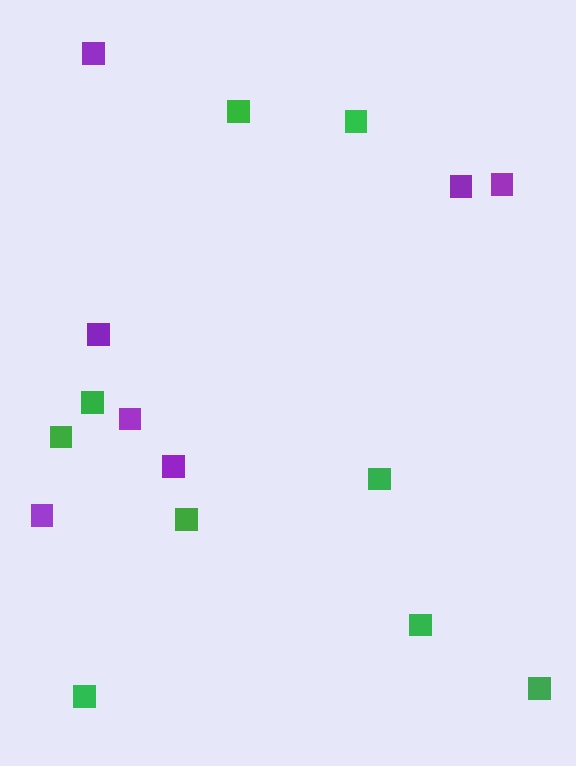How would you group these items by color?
There are 2 groups: one group of purple squares (7) and one group of green squares (9).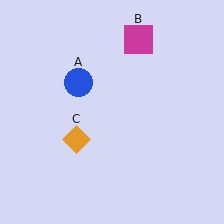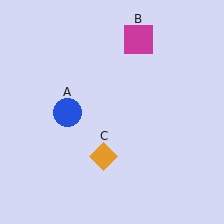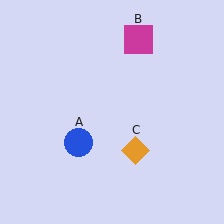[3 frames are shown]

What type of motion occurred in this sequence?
The blue circle (object A), orange diamond (object C) rotated counterclockwise around the center of the scene.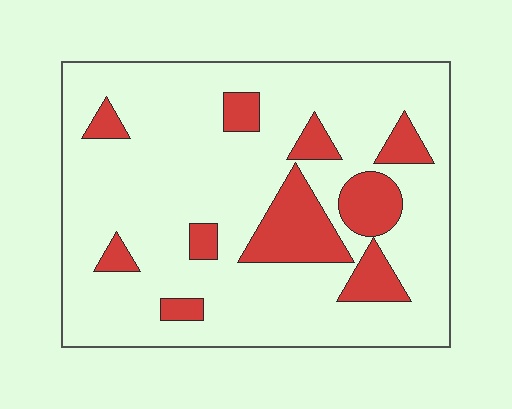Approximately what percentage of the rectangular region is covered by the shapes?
Approximately 20%.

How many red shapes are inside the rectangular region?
10.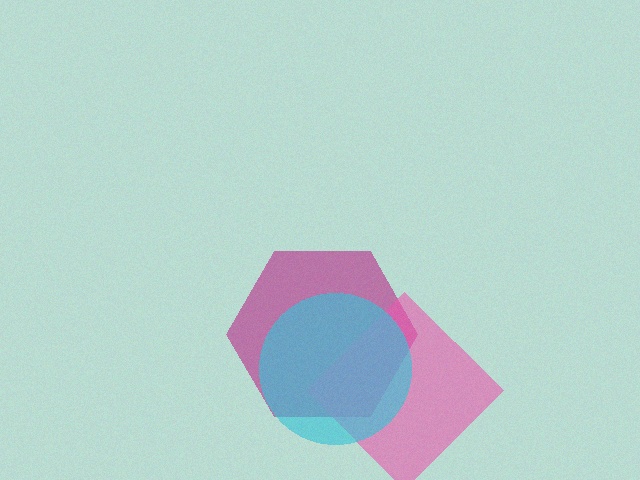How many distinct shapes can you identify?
There are 3 distinct shapes: a magenta hexagon, a pink diamond, a cyan circle.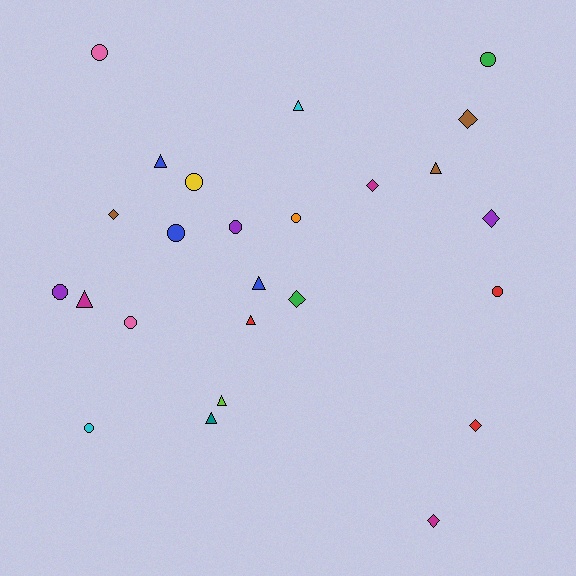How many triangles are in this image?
There are 8 triangles.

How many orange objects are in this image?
There is 1 orange object.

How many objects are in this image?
There are 25 objects.